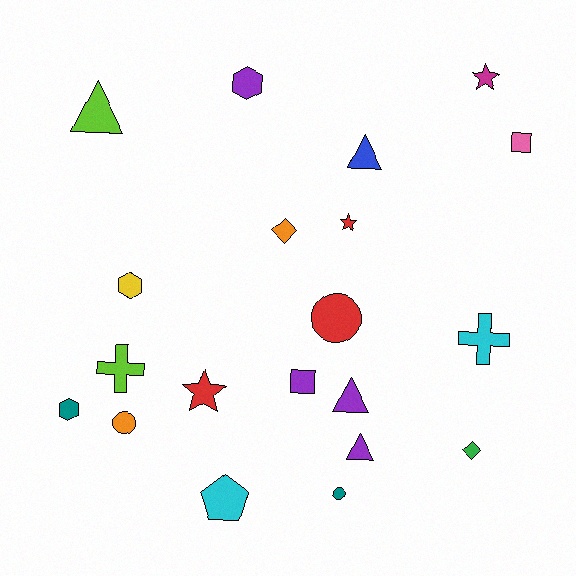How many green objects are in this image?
There is 1 green object.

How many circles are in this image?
There are 3 circles.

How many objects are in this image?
There are 20 objects.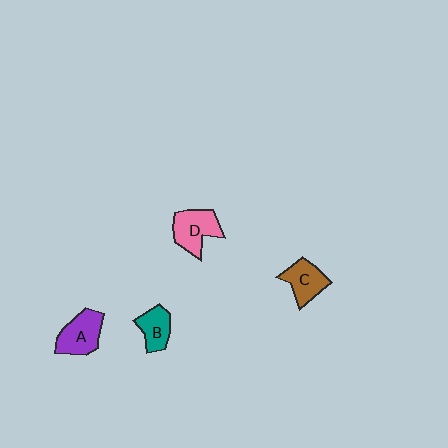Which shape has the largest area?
Shape A (purple).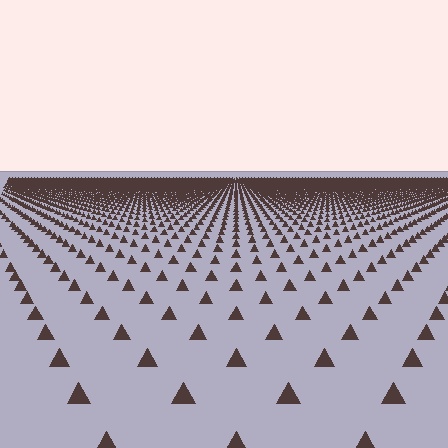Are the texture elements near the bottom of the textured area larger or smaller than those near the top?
Larger. Near the bottom, elements are closer to the viewer and appear at a bigger on-screen size.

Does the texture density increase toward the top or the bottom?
Density increases toward the top.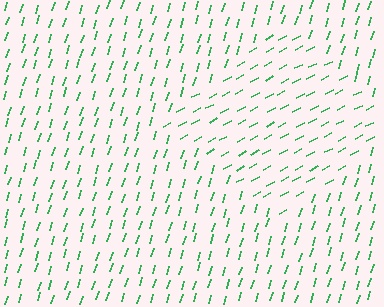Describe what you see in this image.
The image is filled with small green line segments. A diamond region in the image has lines oriented differently from the surrounding lines, creating a visible texture boundary.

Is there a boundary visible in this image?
Yes, there is a texture boundary formed by a change in line orientation.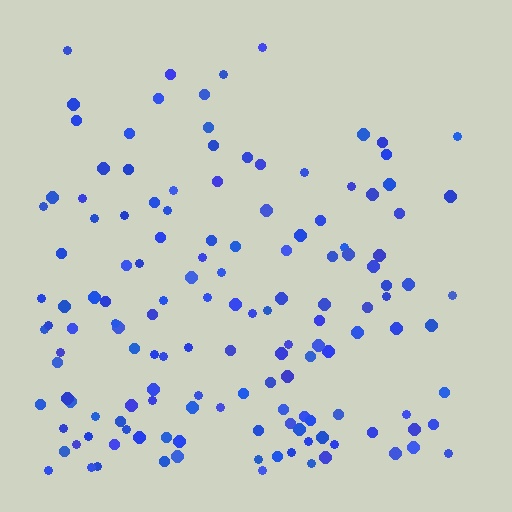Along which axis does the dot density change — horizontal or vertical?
Vertical.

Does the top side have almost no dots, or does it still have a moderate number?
Still a moderate number, just noticeably fewer than the bottom.